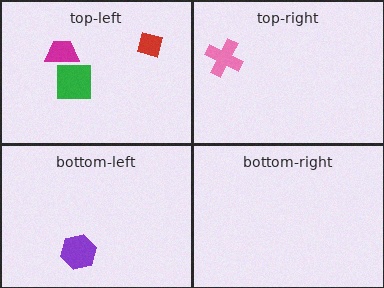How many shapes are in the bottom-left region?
1.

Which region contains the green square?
The top-left region.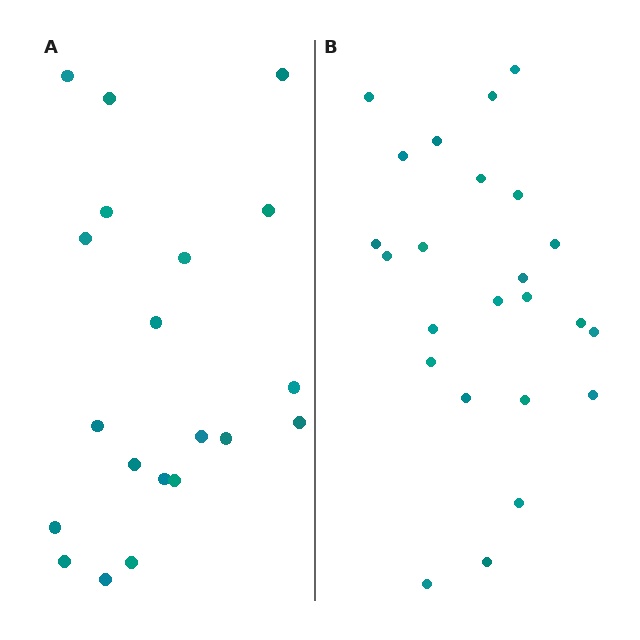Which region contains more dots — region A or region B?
Region B (the right region) has more dots.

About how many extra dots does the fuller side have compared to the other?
Region B has about 4 more dots than region A.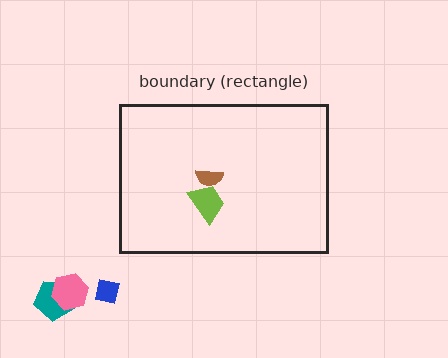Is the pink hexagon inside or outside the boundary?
Outside.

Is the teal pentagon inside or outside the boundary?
Outside.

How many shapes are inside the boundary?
2 inside, 3 outside.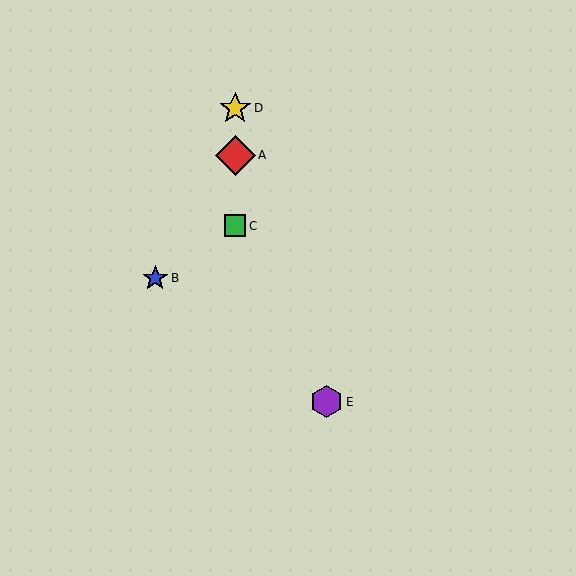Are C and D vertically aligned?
Yes, both are at x≈235.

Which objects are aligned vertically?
Objects A, C, D are aligned vertically.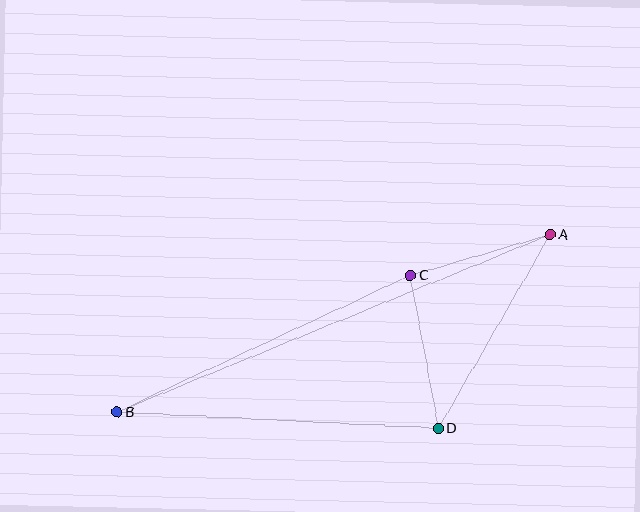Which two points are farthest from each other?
Points A and B are farthest from each other.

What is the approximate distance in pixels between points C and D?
The distance between C and D is approximately 155 pixels.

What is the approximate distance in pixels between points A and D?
The distance between A and D is approximately 224 pixels.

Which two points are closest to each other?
Points A and C are closest to each other.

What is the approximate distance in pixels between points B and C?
The distance between B and C is approximately 323 pixels.